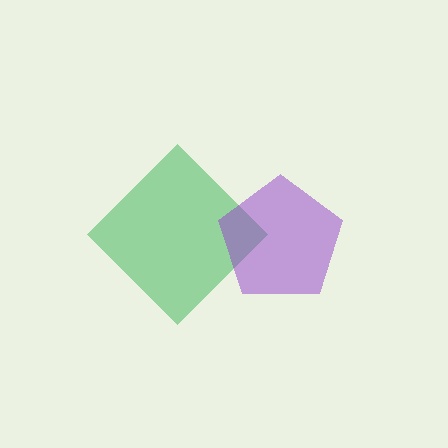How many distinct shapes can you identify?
There are 2 distinct shapes: a green diamond, a purple pentagon.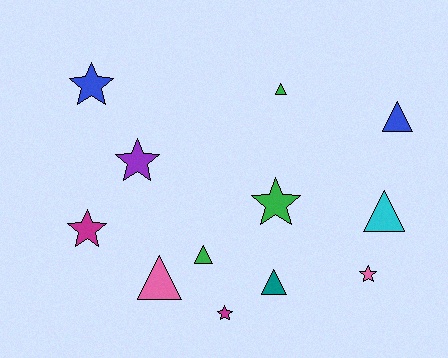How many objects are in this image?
There are 12 objects.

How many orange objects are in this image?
There are no orange objects.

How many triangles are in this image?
There are 6 triangles.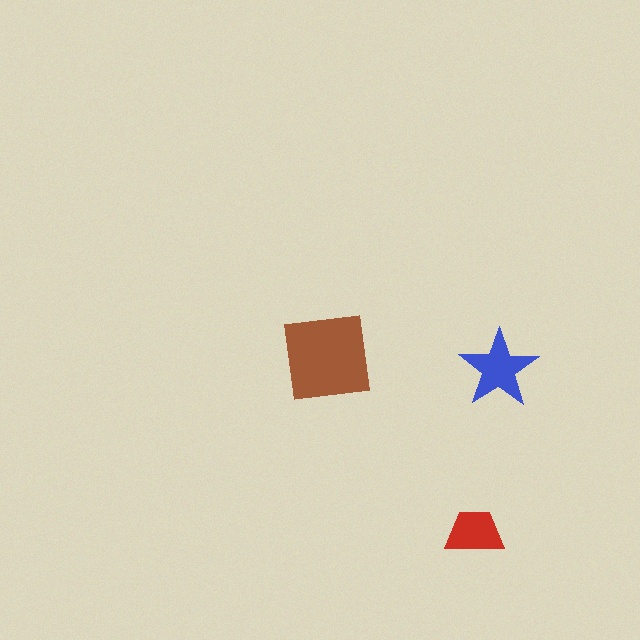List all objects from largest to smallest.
The brown square, the blue star, the red trapezoid.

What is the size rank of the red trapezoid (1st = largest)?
3rd.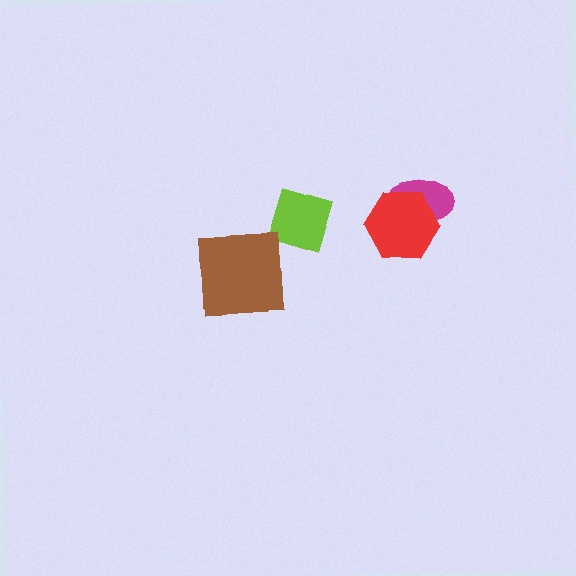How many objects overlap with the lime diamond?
0 objects overlap with the lime diamond.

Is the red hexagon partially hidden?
No, no other shape covers it.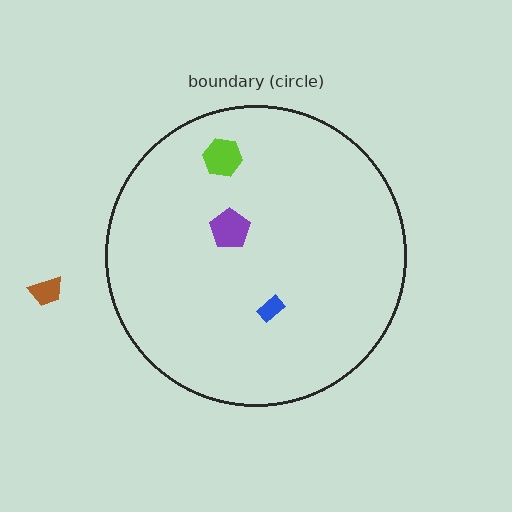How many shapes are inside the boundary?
3 inside, 1 outside.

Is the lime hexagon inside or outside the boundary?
Inside.